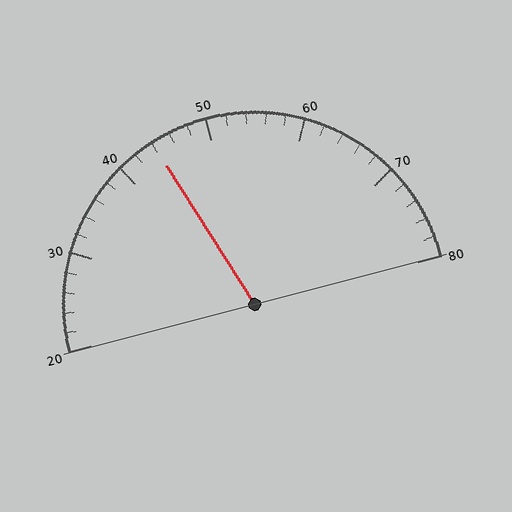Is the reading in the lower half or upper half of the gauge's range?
The reading is in the lower half of the range (20 to 80).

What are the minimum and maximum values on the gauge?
The gauge ranges from 20 to 80.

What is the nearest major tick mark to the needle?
The nearest major tick mark is 40.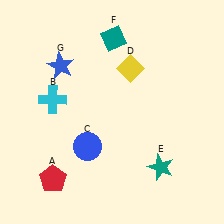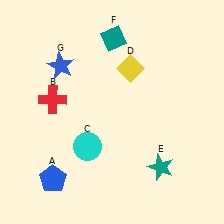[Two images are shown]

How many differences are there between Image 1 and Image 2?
There are 3 differences between the two images.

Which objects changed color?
A changed from red to blue. B changed from cyan to red. C changed from blue to cyan.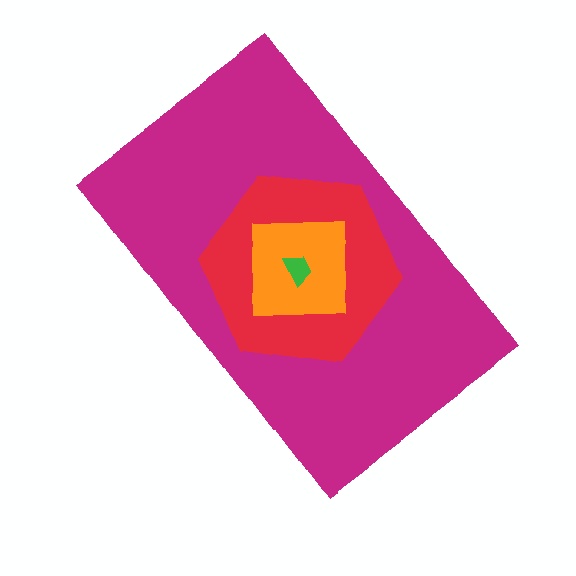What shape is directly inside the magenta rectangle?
The red hexagon.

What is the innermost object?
The green trapezoid.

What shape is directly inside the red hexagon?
The orange square.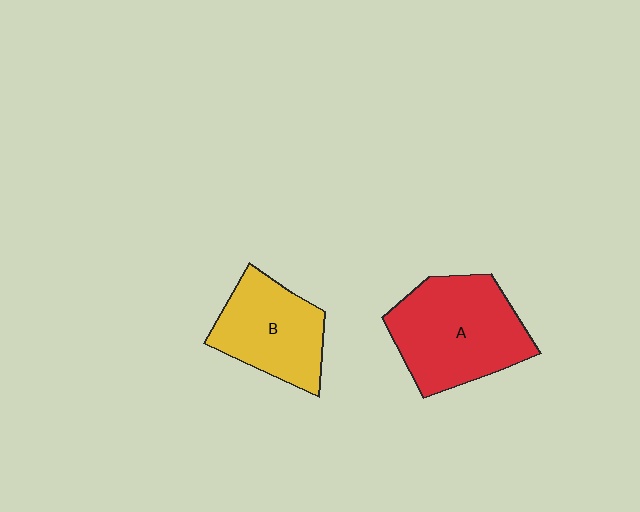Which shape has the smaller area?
Shape B (yellow).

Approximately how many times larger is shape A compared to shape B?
Approximately 1.3 times.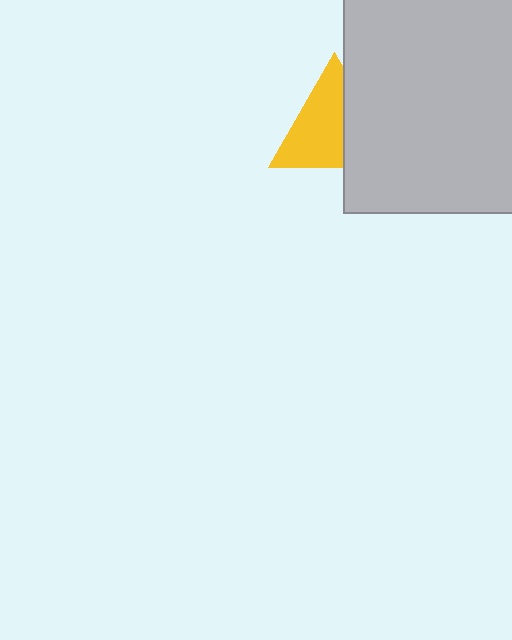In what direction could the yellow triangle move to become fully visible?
The yellow triangle could move left. That would shift it out from behind the light gray rectangle entirely.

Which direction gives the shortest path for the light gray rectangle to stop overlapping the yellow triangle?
Moving right gives the shortest separation.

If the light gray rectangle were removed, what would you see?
You would see the complete yellow triangle.